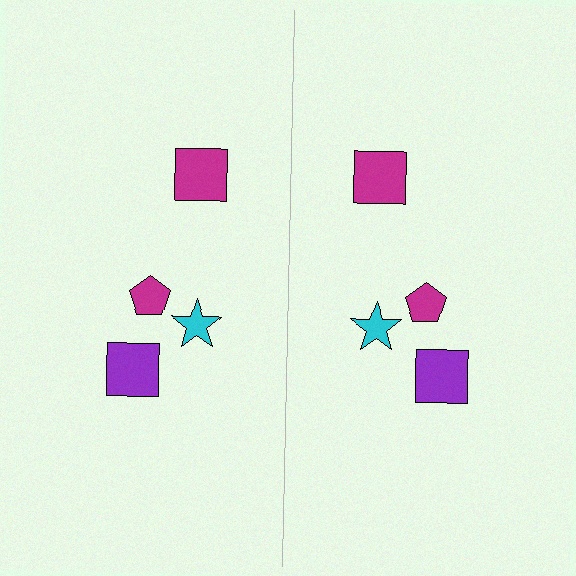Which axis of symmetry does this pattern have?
The pattern has a vertical axis of symmetry running through the center of the image.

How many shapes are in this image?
There are 8 shapes in this image.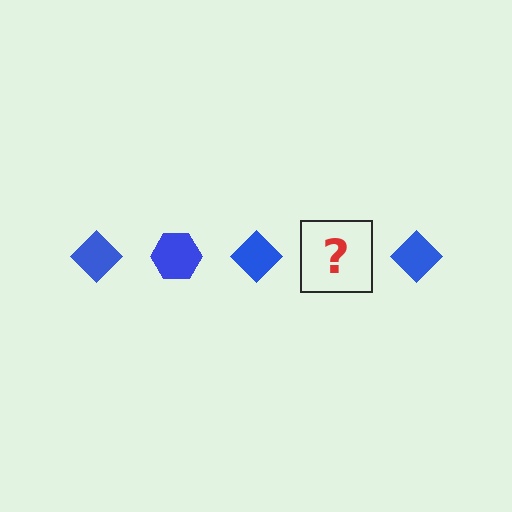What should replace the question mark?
The question mark should be replaced with a blue hexagon.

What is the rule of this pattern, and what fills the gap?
The rule is that the pattern cycles through diamond, hexagon shapes in blue. The gap should be filled with a blue hexagon.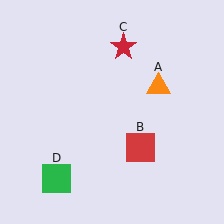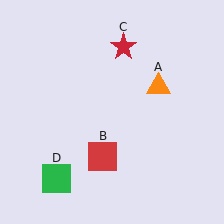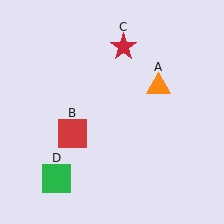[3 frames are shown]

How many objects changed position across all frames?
1 object changed position: red square (object B).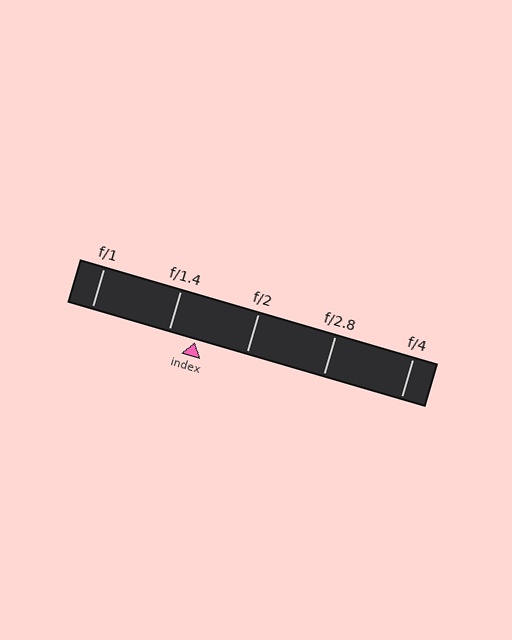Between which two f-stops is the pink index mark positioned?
The index mark is between f/1.4 and f/2.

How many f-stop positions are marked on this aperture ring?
There are 5 f-stop positions marked.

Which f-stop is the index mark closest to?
The index mark is closest to f/1.4.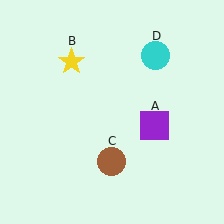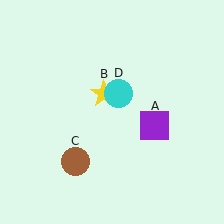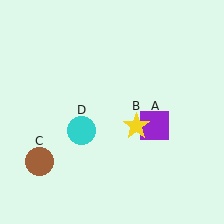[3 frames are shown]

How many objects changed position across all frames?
3 objects changed position: yellow star (object B), brown circle (object C), cyan circle (object D).